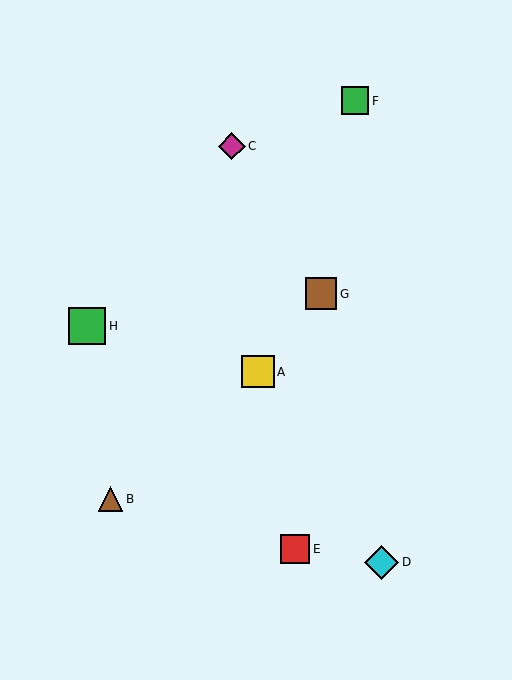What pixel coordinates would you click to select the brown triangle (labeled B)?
Click at (111, 499) to select the brown triangle B.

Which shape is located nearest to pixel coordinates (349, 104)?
The green square (labeled F) at (355, 101) is nearest to that location.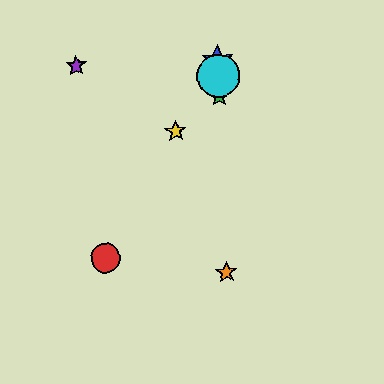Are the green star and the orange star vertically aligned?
Yes, both are at x≈219.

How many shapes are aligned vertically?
4 shapes (the blue star, the green star, the orange star, the cyan circle) are aligned vertically.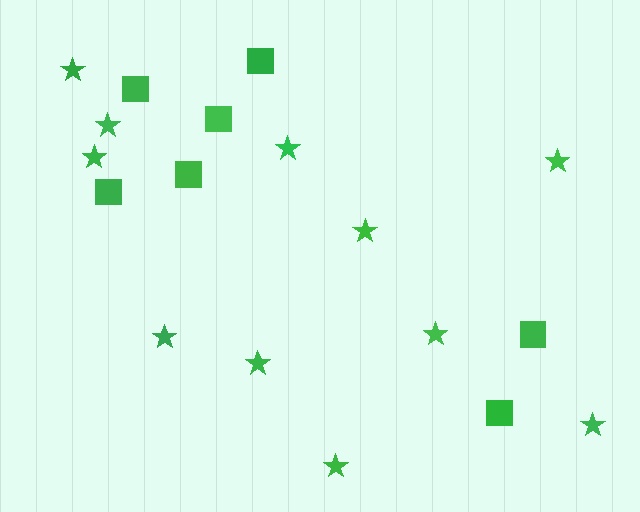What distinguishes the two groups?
There are 2 groups: one group of stars (11) and one group of squares (7).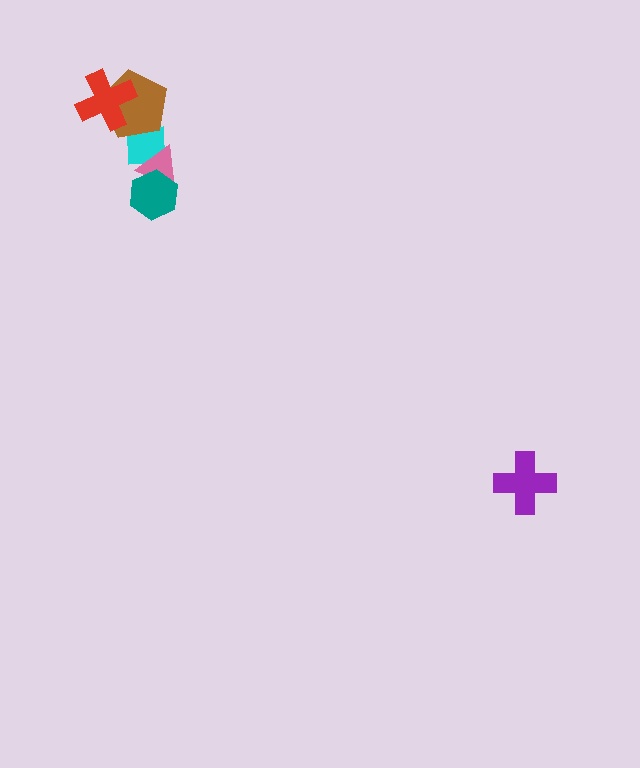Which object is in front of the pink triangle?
The teal hexagon is in front of the pink triangle.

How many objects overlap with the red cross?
1 object overlaps with the red cross.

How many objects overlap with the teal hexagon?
1 object overlaps with the teal hexagon.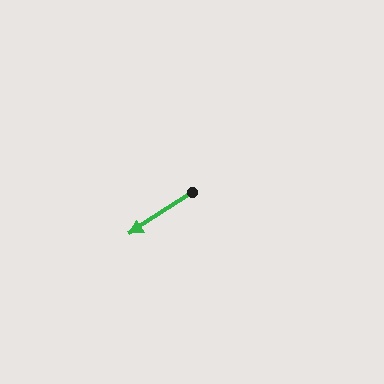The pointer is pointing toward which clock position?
Roughly 8 o'clock.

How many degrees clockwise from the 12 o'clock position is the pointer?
Approximately 236 degrees.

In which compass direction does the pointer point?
Southwest.